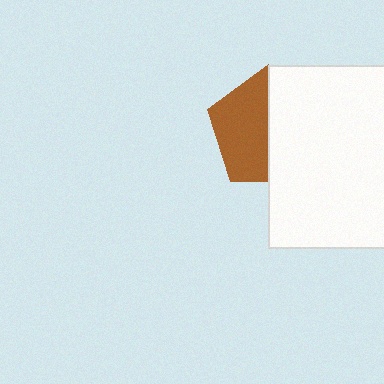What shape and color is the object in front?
The object in front is a white rectangle.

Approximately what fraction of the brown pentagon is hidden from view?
Roughly 51% of the brown pentagon is hidden behind the white rectangle.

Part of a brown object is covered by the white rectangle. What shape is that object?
It is a pentagon.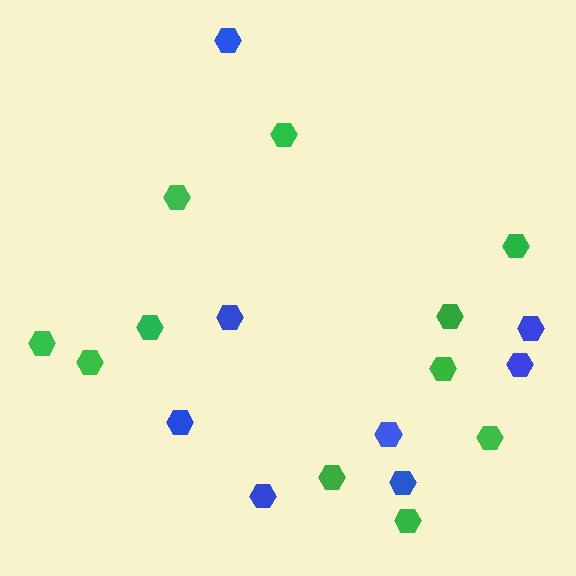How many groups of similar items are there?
There are 2 groups: one group of green hexagons (11) and one group of blue hexagons (8).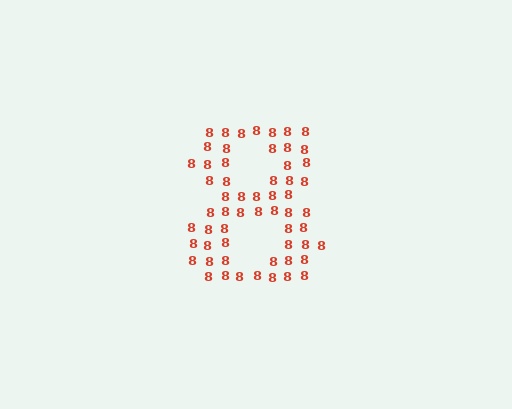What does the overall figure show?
The overall figure shows the digit 8.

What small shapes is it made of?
It is made of small digit 8's.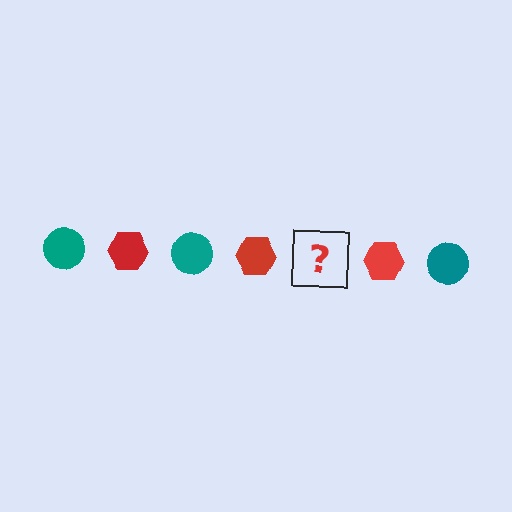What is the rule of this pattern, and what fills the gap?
The rule is that the pattern alternates between teal circle and red hexagon. The gap should be filled with a teal circle.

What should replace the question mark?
The question mark should be replaced with a teal circle.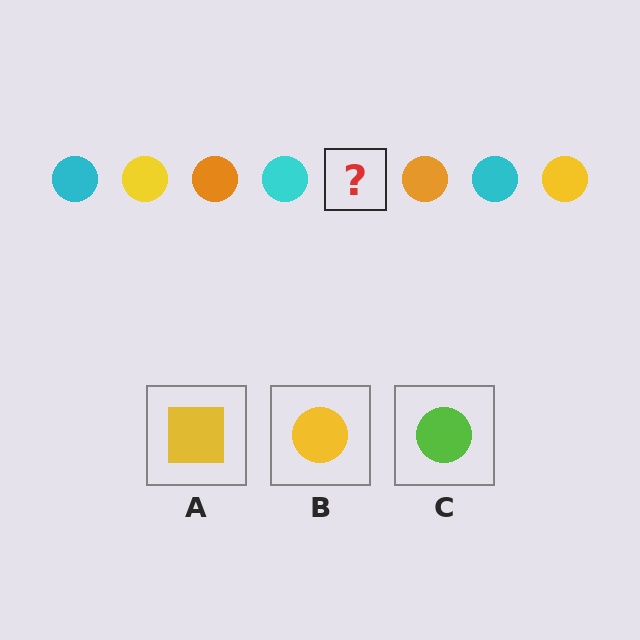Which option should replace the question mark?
Option B.